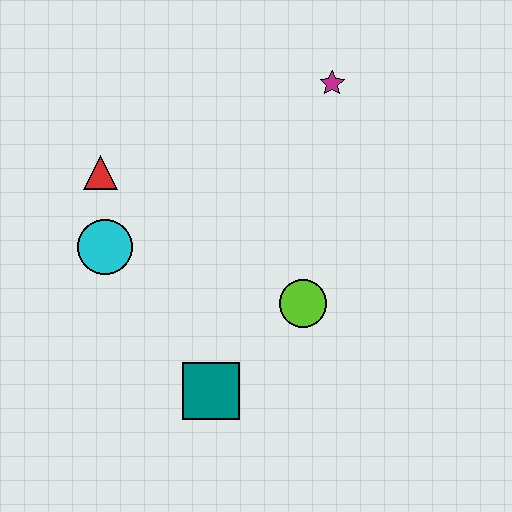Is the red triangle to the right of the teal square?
No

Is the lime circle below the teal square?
No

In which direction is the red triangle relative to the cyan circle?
The red triangle is above the cyan circle.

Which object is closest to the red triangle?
The cyan circle is closest to the red triangle.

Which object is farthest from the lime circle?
The red triangle is farthest from the lime circle.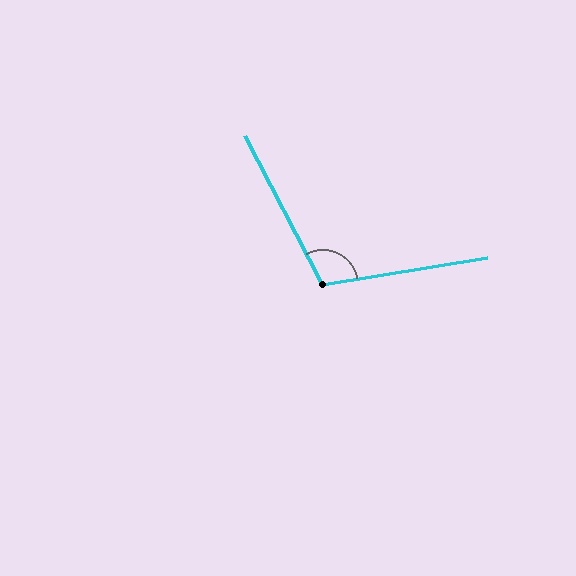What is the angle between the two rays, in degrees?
Approximately 108 degrees.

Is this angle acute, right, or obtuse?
It is obtuse.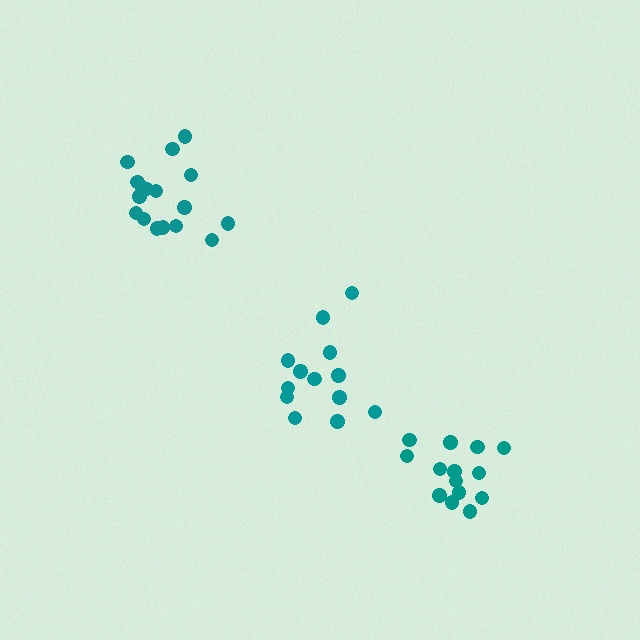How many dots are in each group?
Group 1: 17 dots, Group 2: 14 dots, Group 3: 13 dots (44 total).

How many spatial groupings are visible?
There are 3 spatial groupings.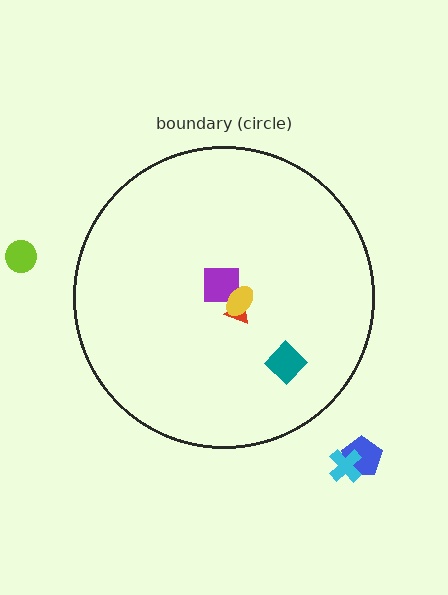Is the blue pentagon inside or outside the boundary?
Outside.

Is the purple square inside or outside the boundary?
Inside.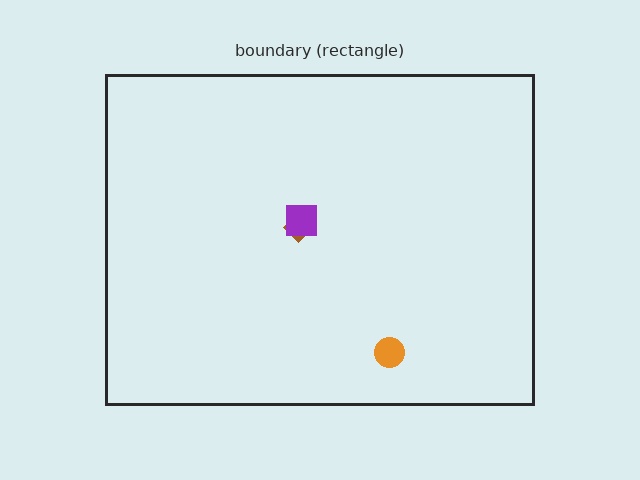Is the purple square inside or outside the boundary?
Inside.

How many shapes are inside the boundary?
3 inside, 0 outside.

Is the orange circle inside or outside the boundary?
Inside.